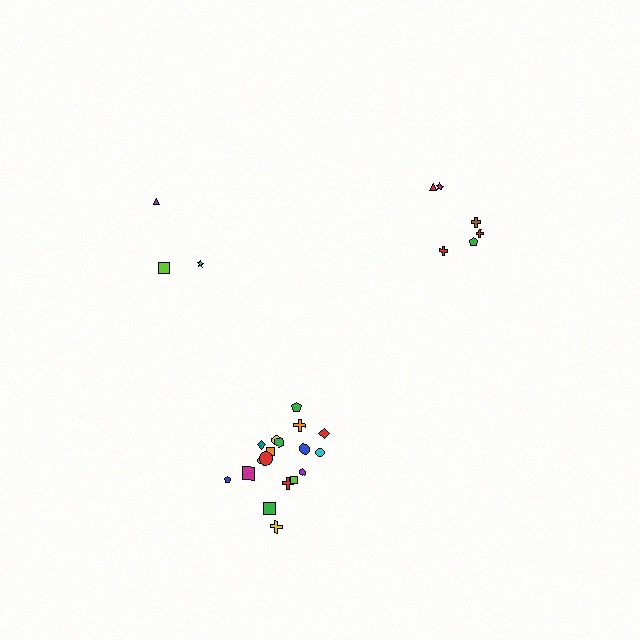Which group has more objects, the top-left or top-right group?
The top-right group.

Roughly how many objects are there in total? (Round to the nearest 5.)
Roughly 25 objects in total.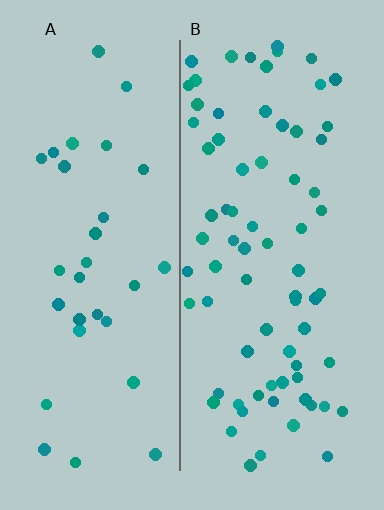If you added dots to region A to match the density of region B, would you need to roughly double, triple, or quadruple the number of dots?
Approximately double.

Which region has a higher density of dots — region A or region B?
B (the right).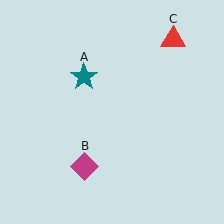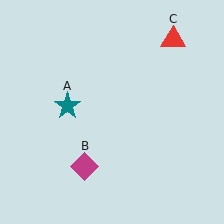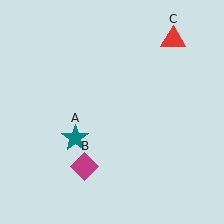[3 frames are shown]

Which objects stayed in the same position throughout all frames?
Magenta diamond (object B) and red triangle (object C) remained stationary.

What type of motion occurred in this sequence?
The teal star (object A) rotated counterclockwise around the center of the scene.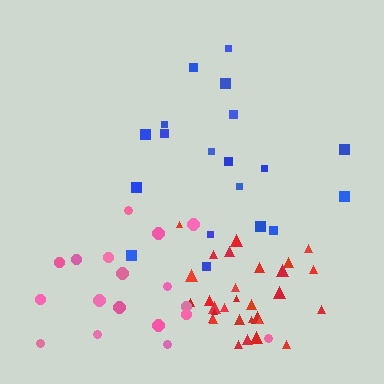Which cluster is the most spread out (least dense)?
Blue.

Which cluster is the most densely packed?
Red.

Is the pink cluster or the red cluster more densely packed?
Red.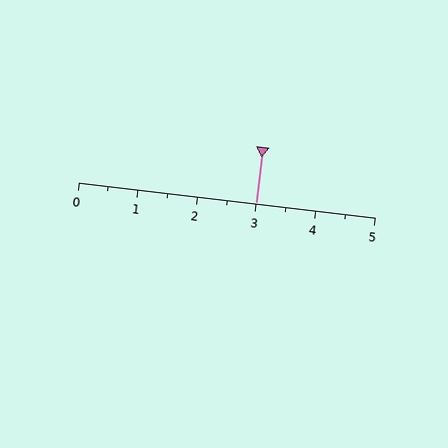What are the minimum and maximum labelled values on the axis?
The axis runs from 0 to 5.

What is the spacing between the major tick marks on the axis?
The major ticks are spaced 1 apart.